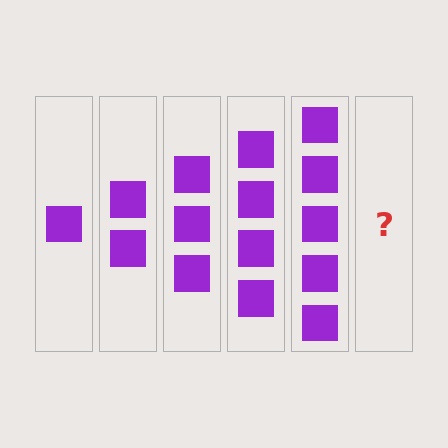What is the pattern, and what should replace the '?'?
The pattern is that each step adds one more square. The '?' should be 6 squares.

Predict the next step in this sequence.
The next step is 6 squares.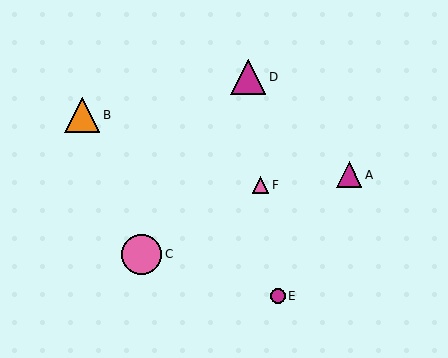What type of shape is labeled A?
Shape A is a magenta triangle.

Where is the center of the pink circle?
The center of the pink circle is at (141, 254).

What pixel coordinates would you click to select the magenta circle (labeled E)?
Click at (278, 296) to select the magenta circle E.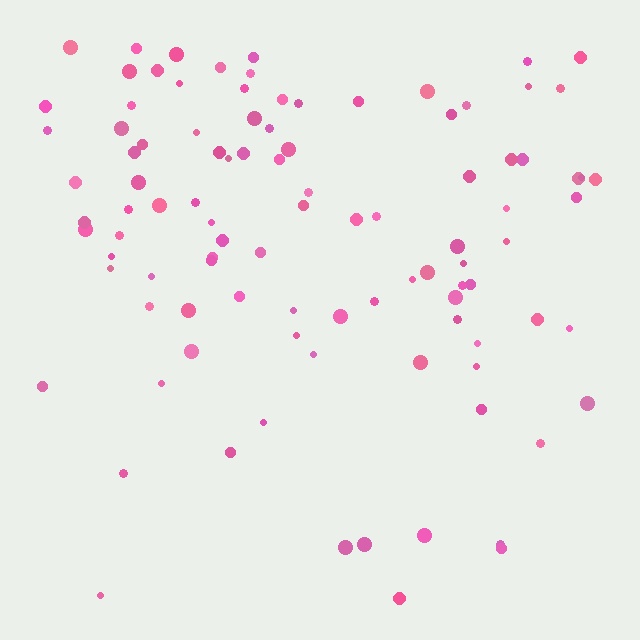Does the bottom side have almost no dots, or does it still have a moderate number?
Still a moderate number, just noticeably fewer than the top.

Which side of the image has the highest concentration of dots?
The top.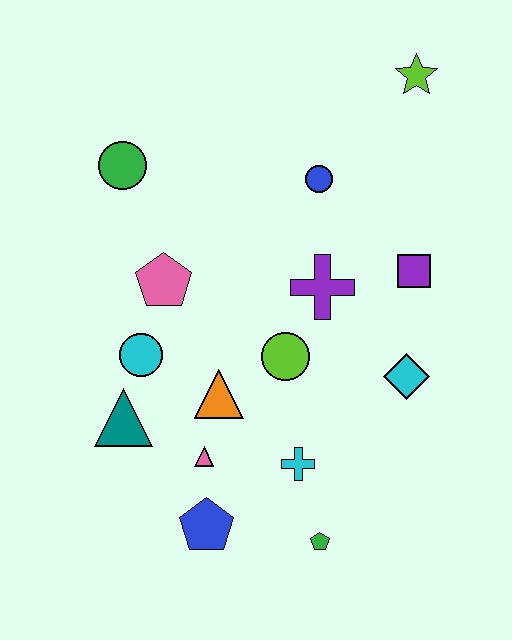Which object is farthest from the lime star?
The blue pentagon is farthest from the lime star.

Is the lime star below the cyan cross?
No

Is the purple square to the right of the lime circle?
Yes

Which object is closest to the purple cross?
The lime circle is closest to the purple cross.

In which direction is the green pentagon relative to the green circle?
The green pentagon is below the green circle.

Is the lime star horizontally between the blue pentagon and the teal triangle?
No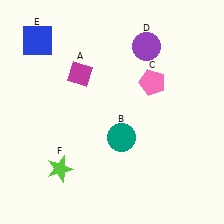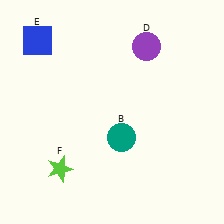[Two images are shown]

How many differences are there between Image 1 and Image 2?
There are 2 differences between the two images.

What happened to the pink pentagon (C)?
The pink pentagon (C) was removed in Image 2. It was in the top-right area of Image 1.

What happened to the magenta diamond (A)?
The magenta diamond (A) was removed in Image 2. It was in the top-left area of Image 1.